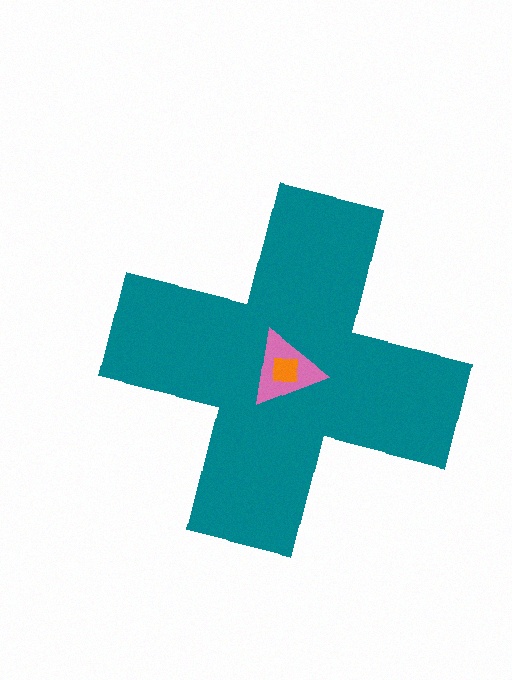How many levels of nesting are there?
3.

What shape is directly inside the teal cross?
The pink triangle.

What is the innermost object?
The orange square.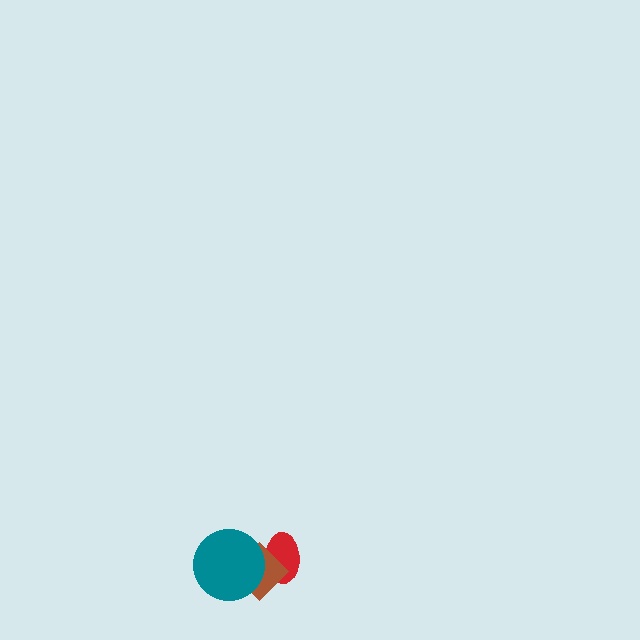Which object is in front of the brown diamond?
The teal circle is in front of the brown diamond.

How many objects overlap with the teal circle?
2 objects overlap with the teal circle.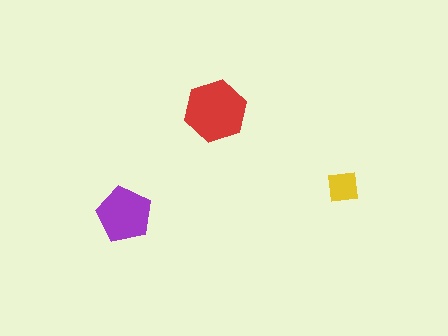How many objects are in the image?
There are 3 objects in the image.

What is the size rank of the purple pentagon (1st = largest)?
2nd.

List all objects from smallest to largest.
The yellow square, the purple pentagon, the red hexagon.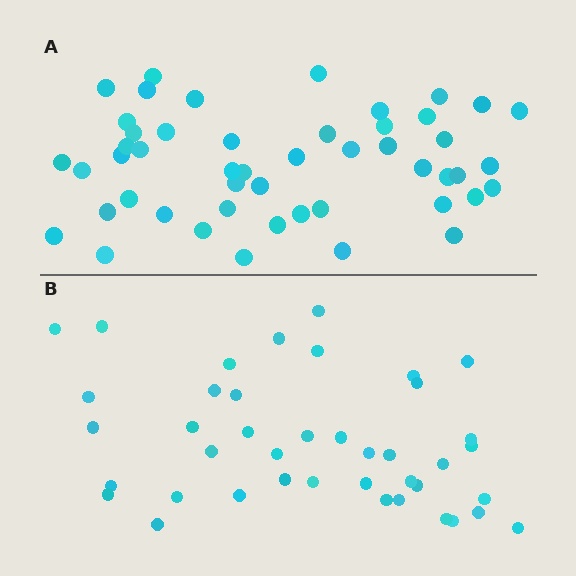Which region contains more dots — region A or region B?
Region A (the top region) has more dots.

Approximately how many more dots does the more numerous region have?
Region A has roughly 8 or so more dots than region B.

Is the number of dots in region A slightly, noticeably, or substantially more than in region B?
Region A has only slightly more — the two regions are fairly close. The ratio is roughly 1.2 to 1.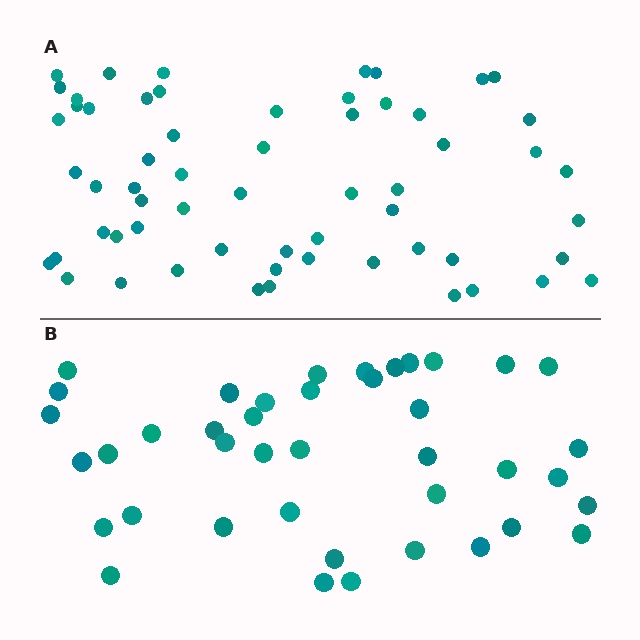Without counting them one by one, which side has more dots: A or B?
Region A (the top region) has more dots.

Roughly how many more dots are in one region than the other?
Region A has approximately 20 more dots than region B.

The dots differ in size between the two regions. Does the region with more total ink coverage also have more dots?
No. Region B has more total ink coverage because its dots are larger, but region A actually contains more individual dots. Total area can be misleading — the number of items is what matters here.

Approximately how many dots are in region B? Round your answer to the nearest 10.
About 40 dots. (The exact count is 41, which rounds to 40.)